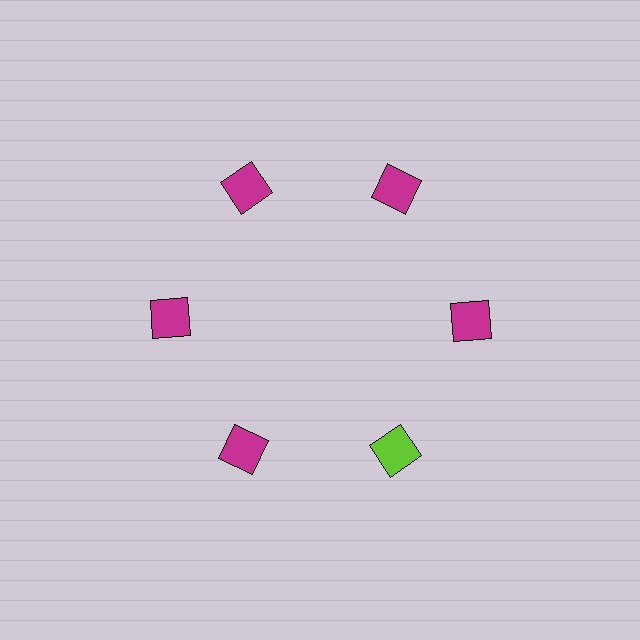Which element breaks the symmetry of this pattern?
The lime square at roughly the 5 o'clock position breaks the symmetry. All other shapes are magenta squares.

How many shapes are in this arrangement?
There are 6 shapes arranged in a ring pattern.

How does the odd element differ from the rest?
It has a different color: lime instead of magenta.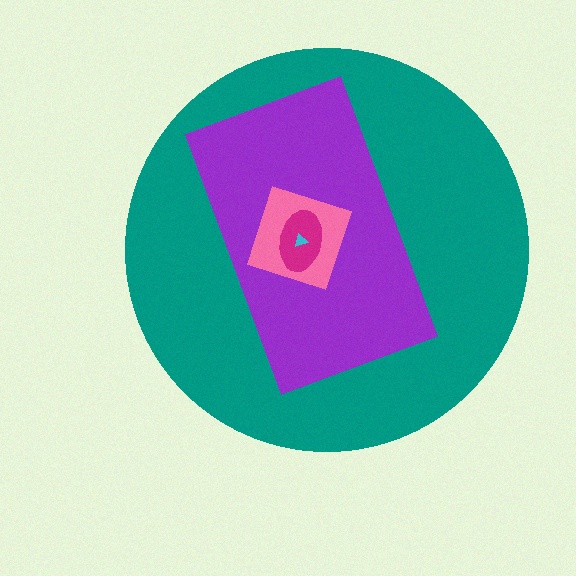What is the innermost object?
The cyan triangle.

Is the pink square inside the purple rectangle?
Yes.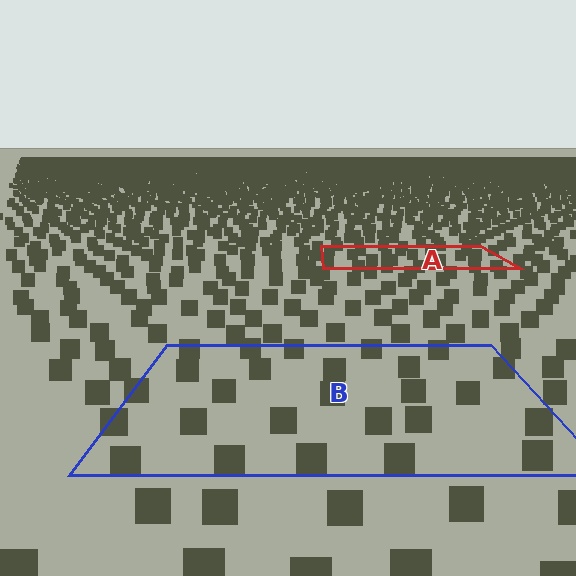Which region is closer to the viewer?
Region B is closer. The texture elements there are larger and more spread out.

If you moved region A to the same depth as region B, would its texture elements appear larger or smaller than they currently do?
They would appear larger. At a closer depth, the same texture elements are projected at a bigger on-screen size.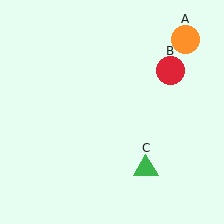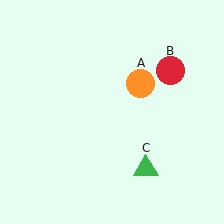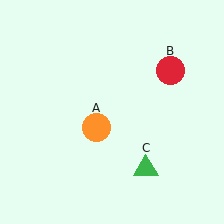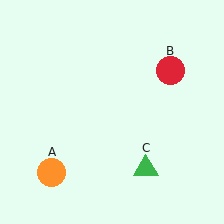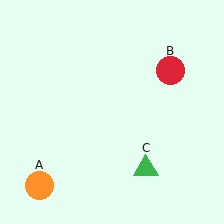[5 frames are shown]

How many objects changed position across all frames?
1 object changed position: orange circle (object A).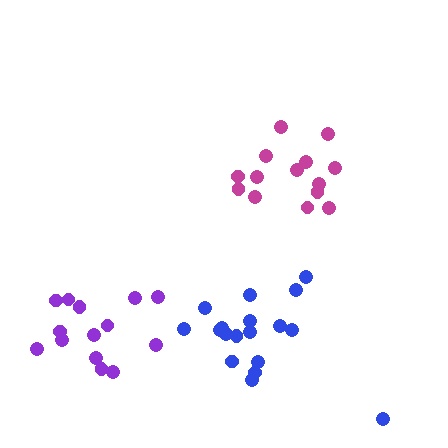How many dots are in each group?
Group 1: 18 dots, Group 2: 14 dots, Group 3: 14 dots (46 total).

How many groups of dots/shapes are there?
There are 3 groups.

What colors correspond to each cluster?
The clusters are colored: blue, magenta, purple.